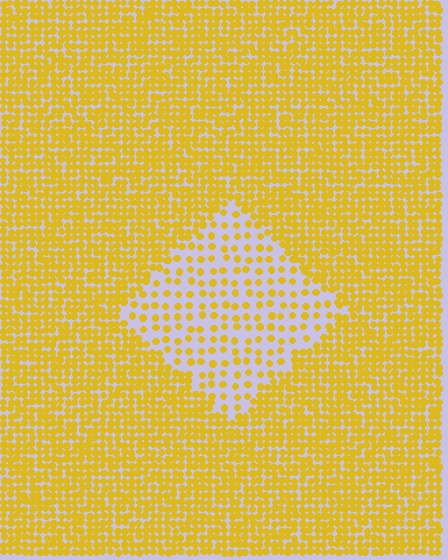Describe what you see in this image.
The image contains small yellow elements arranged at two different densities. A diamond-shaped region is visible where the elements are less densely packed than the surrounding area.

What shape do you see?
I see a diamond.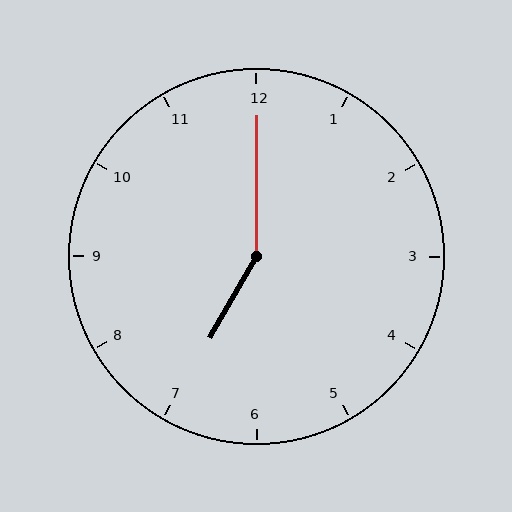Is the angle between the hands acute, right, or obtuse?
It is obtuse.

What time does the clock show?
7:00.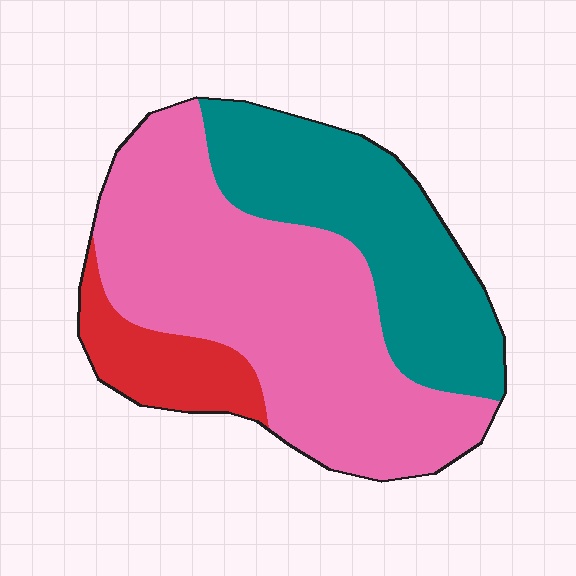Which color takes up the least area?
Red, at roughly 10%.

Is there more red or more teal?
Teal.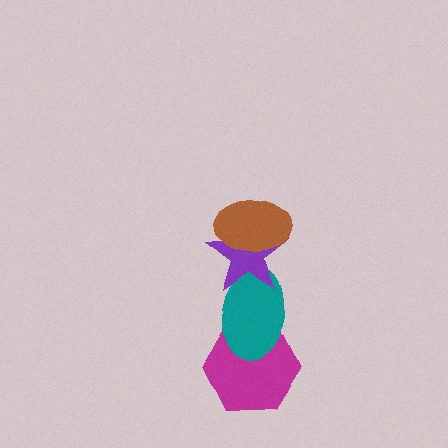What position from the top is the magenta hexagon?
The magenta hexagon is 4th from the top.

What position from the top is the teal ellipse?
The teal ellipse is 3rd from the top.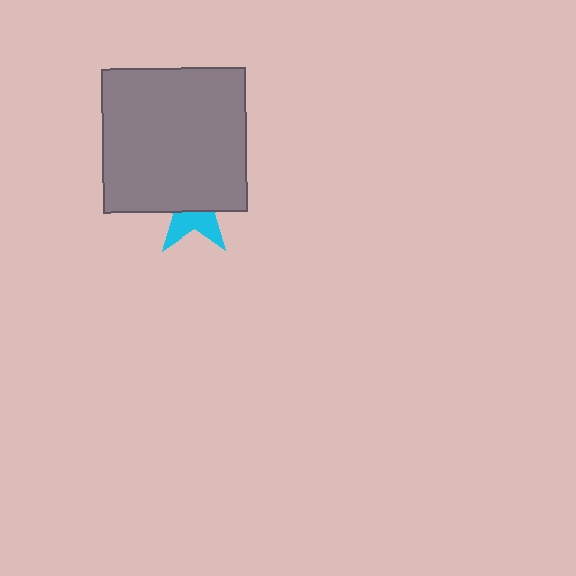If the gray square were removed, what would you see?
You would see the complete cyan star.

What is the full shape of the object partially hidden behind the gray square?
The partially hidden object is a cyan star.